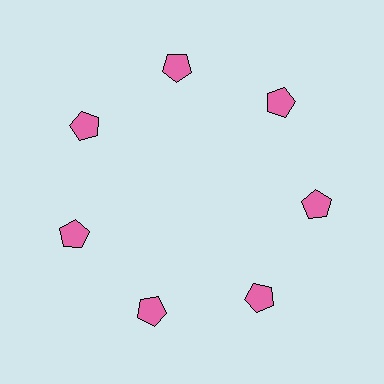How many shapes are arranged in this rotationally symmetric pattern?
There are 7 shapes, arranged in 7 groups of 1.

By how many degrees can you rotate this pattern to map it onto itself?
The pattern maps onto itself every 51 degrees of rotation.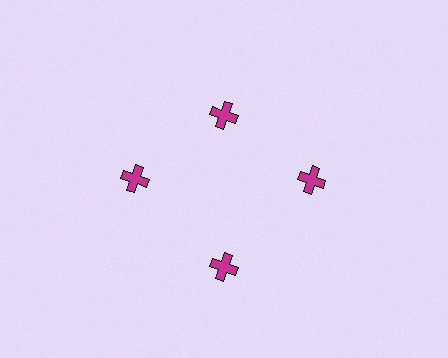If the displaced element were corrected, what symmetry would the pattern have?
It would have 4-fold rotational symmetry — the pattern would map onto itself every 90 degrees.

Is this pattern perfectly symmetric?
No. The 4 magenta crosses are arranged in a ring, but one element near the 12 o'clock position is pulled inward toward the center, breaking the 4-fold rotational symmetry.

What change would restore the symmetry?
The symmetry would be restored by moving it outward, back onto the ring so that all 4 crosses sit at equal angles and equal distance from the center.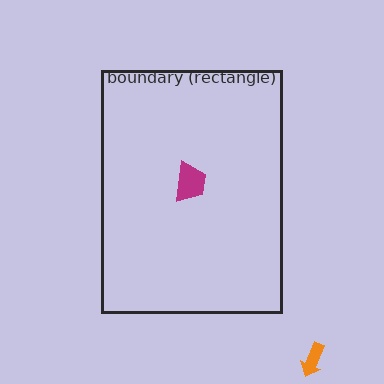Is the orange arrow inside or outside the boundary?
Outside.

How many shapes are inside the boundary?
1 inside, 1 outside.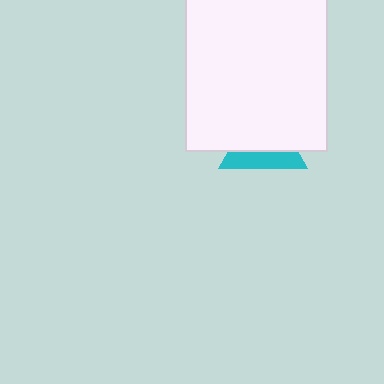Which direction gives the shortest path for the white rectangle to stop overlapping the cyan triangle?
Moving up gives the shortest separation.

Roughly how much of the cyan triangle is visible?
A small part of it is visible (roughly 40%).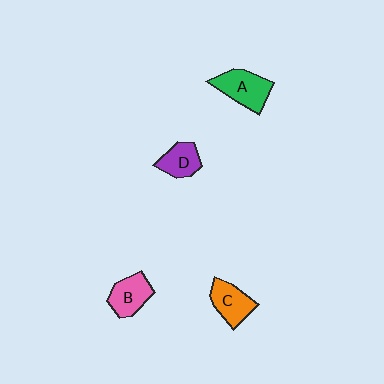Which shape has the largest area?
Shape A (green).